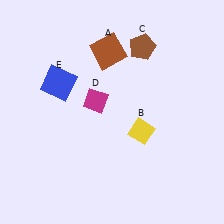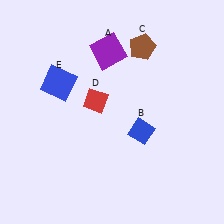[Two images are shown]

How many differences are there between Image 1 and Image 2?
There are 3 differences between the two images.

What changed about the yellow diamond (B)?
In Image 1, B is yellow. In Image 2, it changed to blue.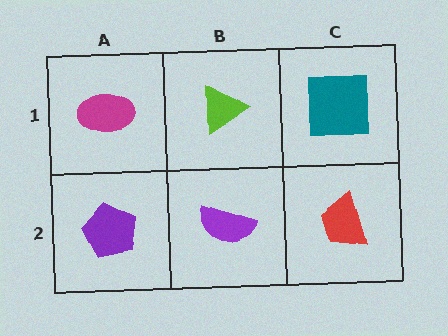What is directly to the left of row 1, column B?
A magenta ellipse.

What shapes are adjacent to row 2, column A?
A magenta ellipse (row 1, column A), a purple semicircle (row 2, column B).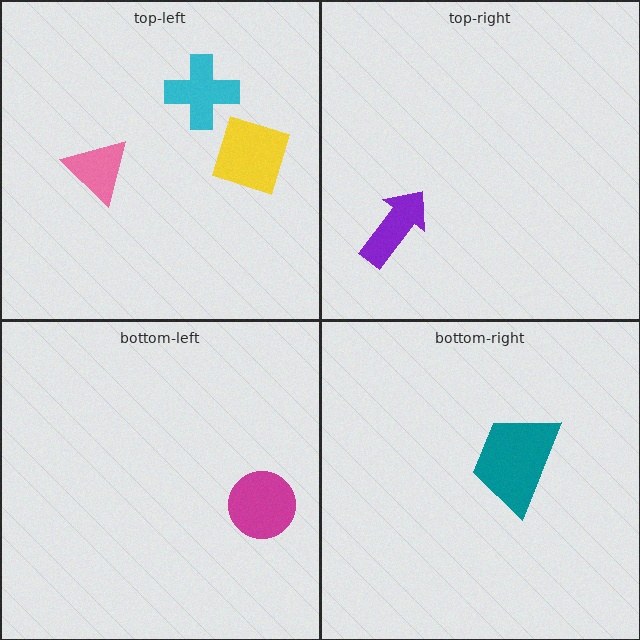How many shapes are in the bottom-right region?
1.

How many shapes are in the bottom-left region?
1.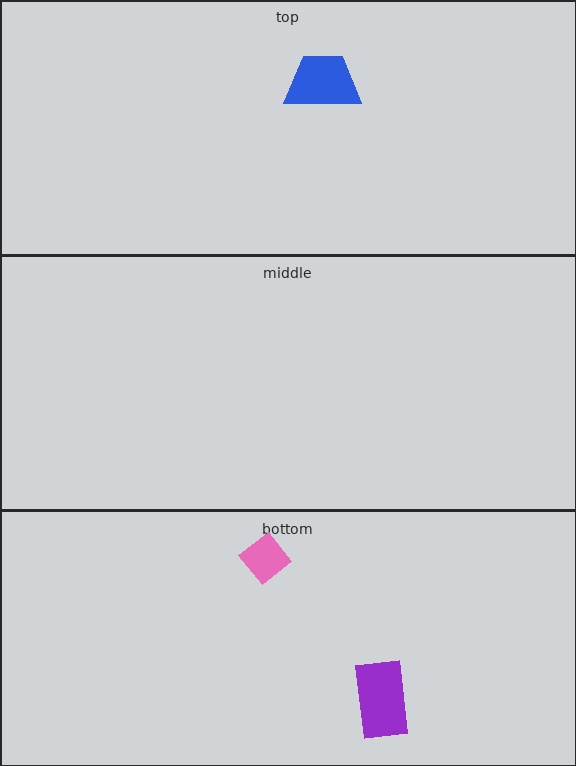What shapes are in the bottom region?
The purple rectangle, the pink diamond.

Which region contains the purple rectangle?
The bottom region.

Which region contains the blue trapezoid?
The top region.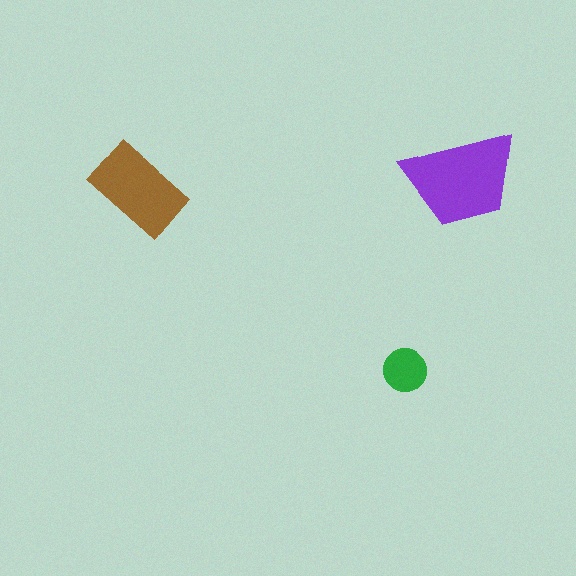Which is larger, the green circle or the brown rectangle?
The brown rectangle.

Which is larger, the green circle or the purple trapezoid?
The purple trapezoid.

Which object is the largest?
The purple trapezoid.